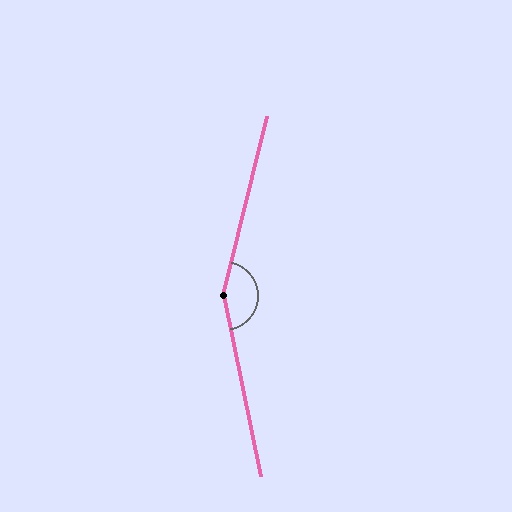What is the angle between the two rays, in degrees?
Approximately 155 degrees.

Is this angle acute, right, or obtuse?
It is obtuse.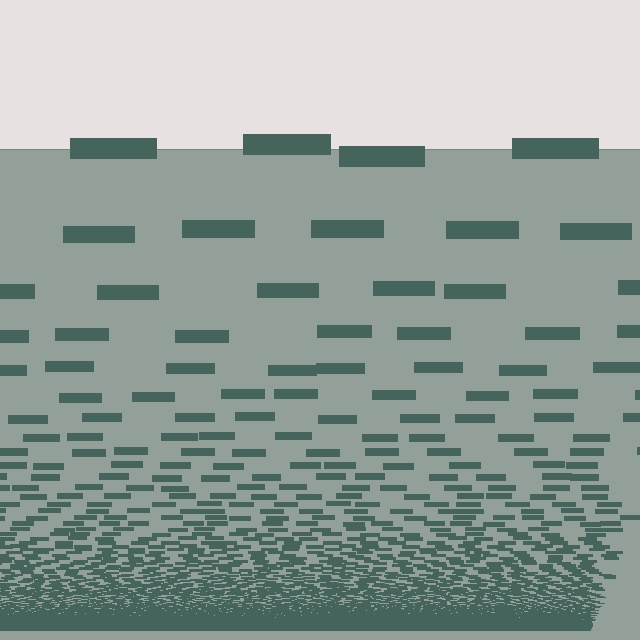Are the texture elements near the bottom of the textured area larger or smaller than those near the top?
Smaller. The gradient is inverted — elements near the bottom are smaller and denser.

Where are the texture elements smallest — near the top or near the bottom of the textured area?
Near the bottom.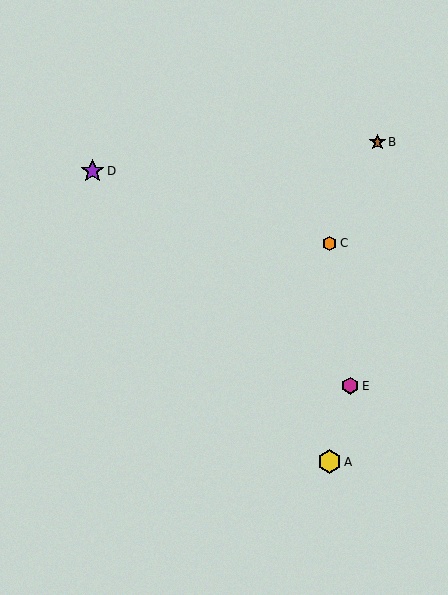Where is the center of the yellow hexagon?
The center of the yellow hexagon is at (329, 462).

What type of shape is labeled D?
Shape D is a purple star.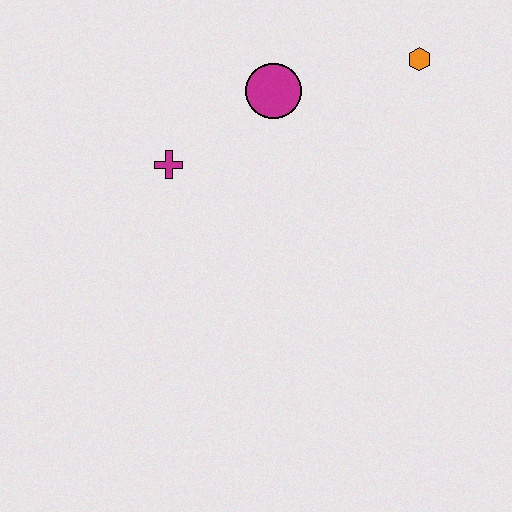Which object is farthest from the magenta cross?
The orange hexagon is farthest from the magenta cross.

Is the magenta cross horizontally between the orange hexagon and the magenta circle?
No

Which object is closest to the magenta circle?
The magenta cross is closest to the magenta circle.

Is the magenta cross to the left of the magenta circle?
Yes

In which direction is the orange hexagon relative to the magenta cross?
The orange hexagon is to the right of the magenta cross.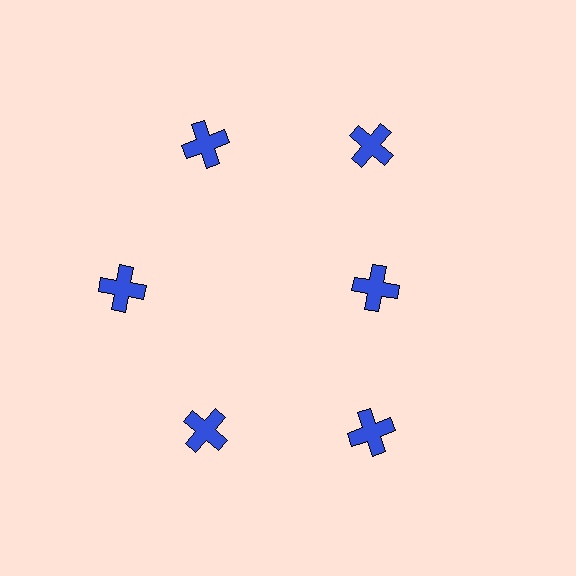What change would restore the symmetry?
The symmetry would be restored by moving it outward, back onto the ring so that all 6 crosses sit at equal angles and equal distance from the center.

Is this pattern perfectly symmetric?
No. The 6 blue crosses are arranged in a ring, but one element near the 3 o'clock position is pulled inward toward the center, breaking the 6-fold rotational symmetry.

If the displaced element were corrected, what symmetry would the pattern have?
It would have 6-fold rotational symmetry — the pattern would map onto itself every 60 degrees.